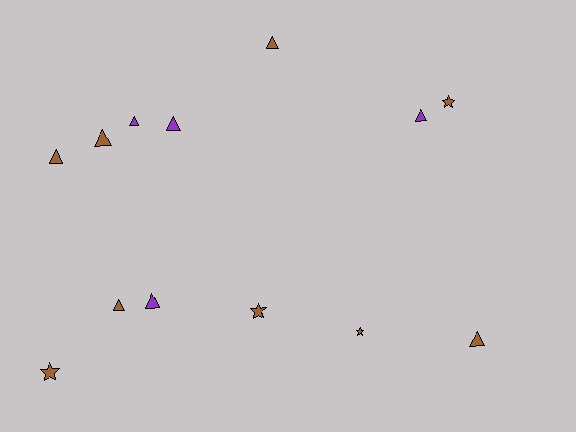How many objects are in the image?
There are 13 objects.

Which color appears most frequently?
Brown, with 9 objects.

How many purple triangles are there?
There are 4 purple triangles.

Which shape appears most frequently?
Triangle, with 9 objects.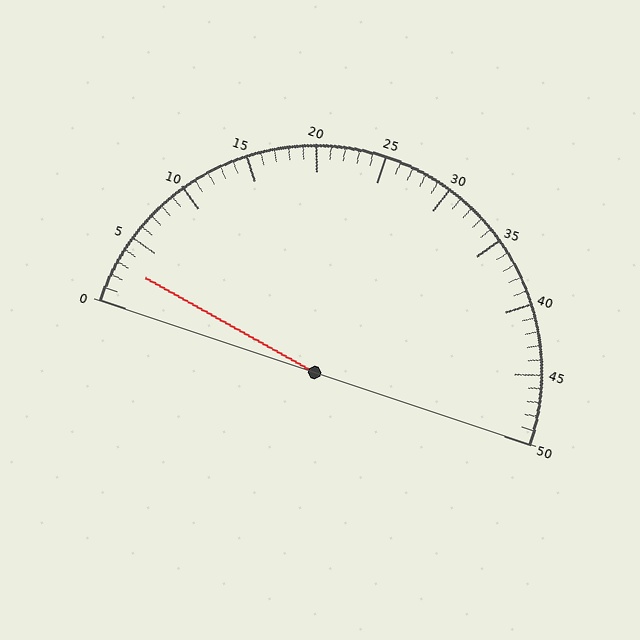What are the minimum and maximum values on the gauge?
The gauge ranges from 0 to 50.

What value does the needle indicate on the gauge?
The needle indicates approximately 3.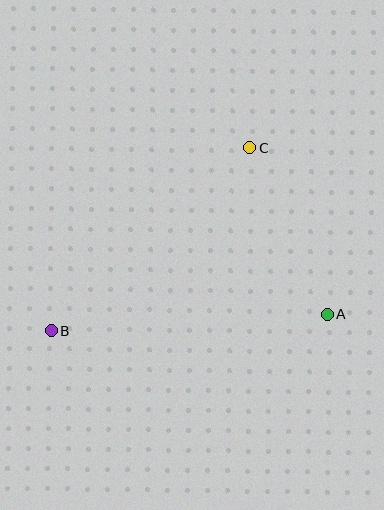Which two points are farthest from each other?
Points A and B are farthest from each other.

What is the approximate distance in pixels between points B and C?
The distance between B and C is approximately 270 pixels.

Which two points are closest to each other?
Points A and C are closest to each other.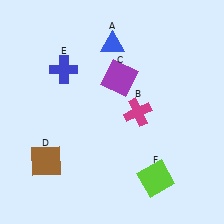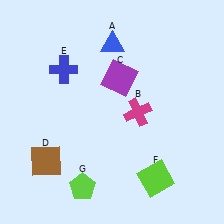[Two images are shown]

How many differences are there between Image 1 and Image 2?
There is 1 difference between the two images.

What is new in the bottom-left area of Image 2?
A lime pentagon (G) was added in the bottom-left area of Image 2.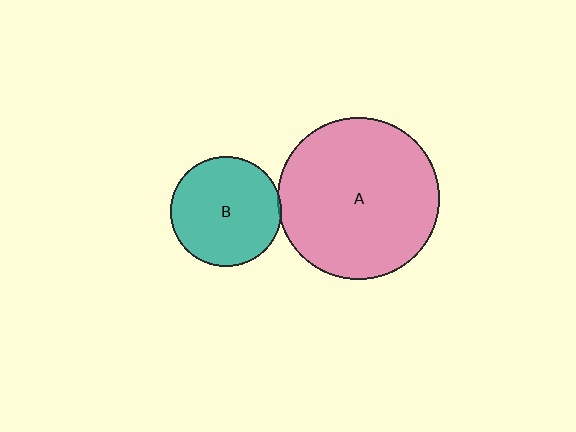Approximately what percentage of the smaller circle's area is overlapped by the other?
Approximately 5%.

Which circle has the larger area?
Circle A (pink).